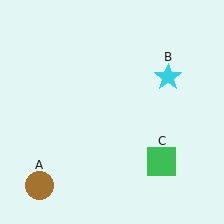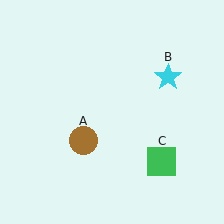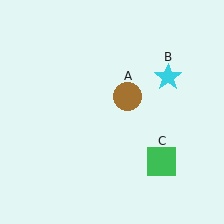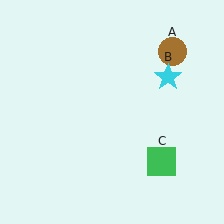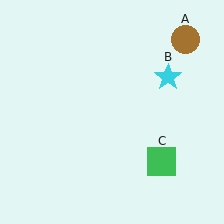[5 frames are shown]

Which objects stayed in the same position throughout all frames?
Cyan star (object B) and green square (object C) remained stationary.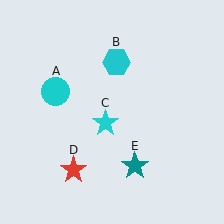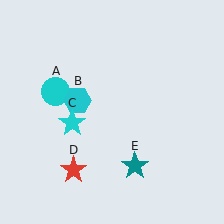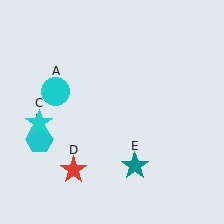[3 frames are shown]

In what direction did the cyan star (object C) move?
The cyan star (object C) moved left.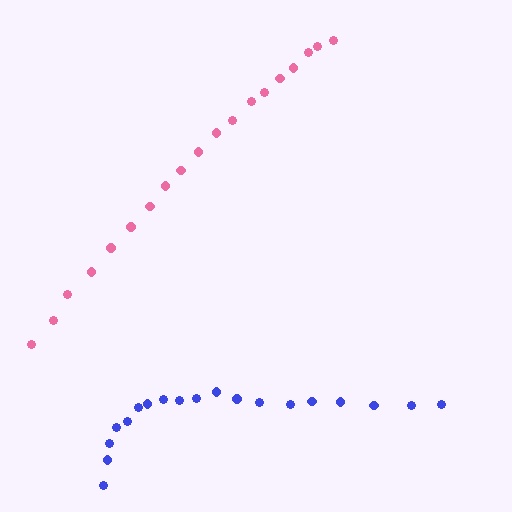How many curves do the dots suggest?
There are 2 distinct paths.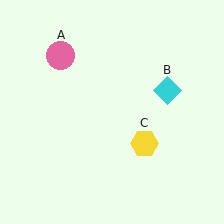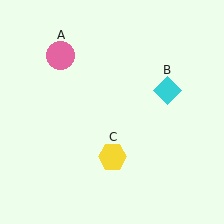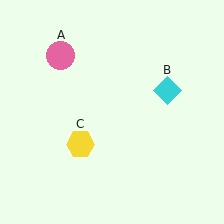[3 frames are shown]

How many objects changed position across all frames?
1 object changed position: yellow hexagon (object C).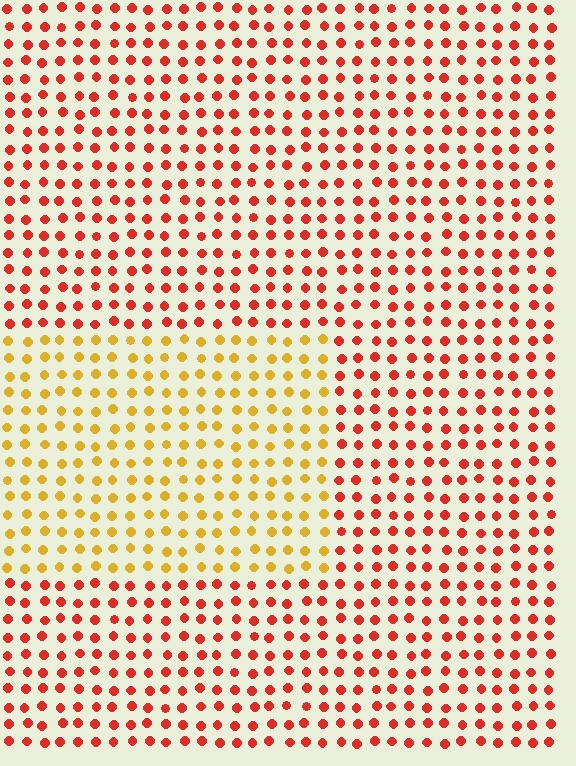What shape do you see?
I see a rectangle.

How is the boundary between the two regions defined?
The boundary is defined purely by a slight shift in hue (about 44 degrees). Spacing, size, and orientation are identical on both sides.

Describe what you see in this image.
The image is filled with small red elements in a uniform arrangement. A rectangle-shaped region is visible where the elements are tinted to a slightly different hue, forming a subtle color boundary.